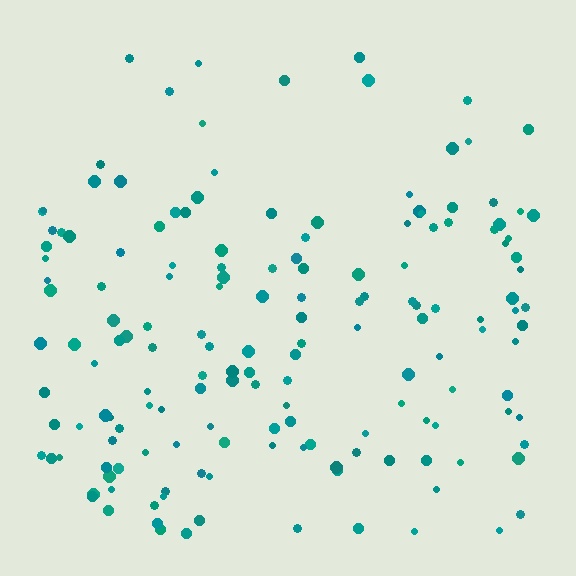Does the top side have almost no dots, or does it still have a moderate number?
Still a moderate number, just noticeably fewer than the bottom.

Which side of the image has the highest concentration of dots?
The bottom.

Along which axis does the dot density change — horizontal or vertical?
Vertical.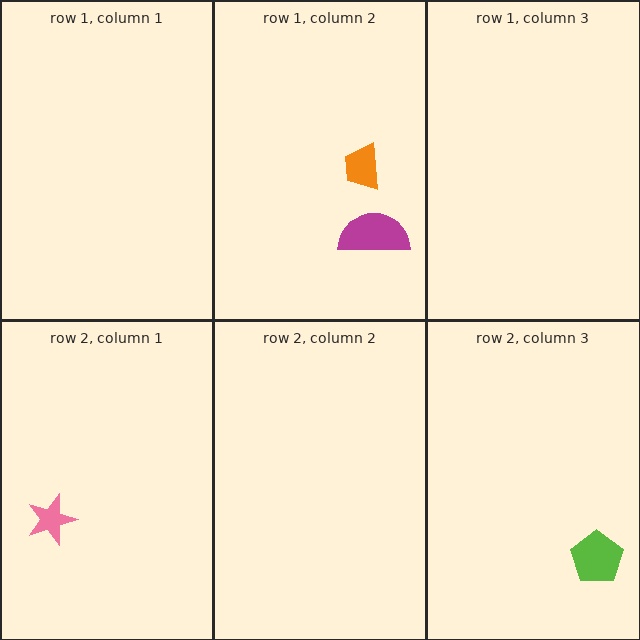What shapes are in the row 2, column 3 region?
The lime pentagon.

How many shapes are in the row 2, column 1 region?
1.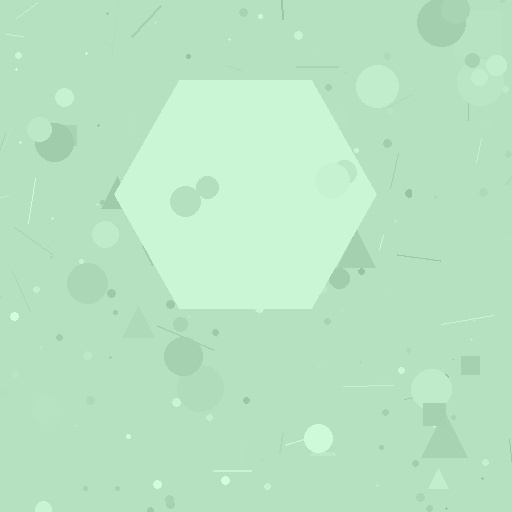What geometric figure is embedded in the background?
A hexagon is embedded in the background.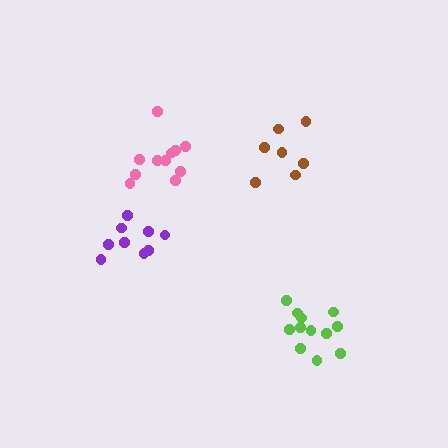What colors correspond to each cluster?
The clusters are colored: brown, lime, purple, pink.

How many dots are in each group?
Group 1: 7 dots, Group 2: 12 dots, Group 3: 9 dots, Group 4: 11 dots (39 total).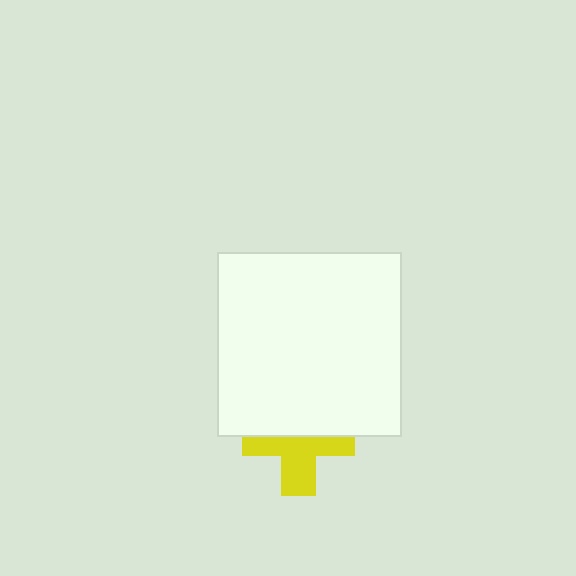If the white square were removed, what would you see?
You would see the complete yellow cross.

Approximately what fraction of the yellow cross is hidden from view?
Roughly 48% of the yellow cross is hidden behind the white square.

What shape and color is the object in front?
The object in front is a white square.